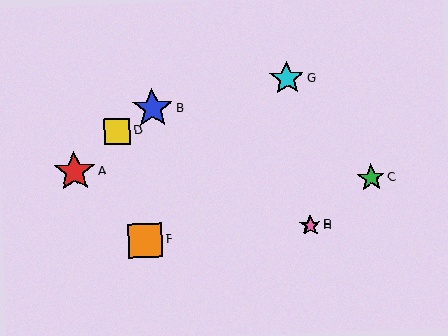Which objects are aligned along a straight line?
Objects B, E, H are aligned along a straight line.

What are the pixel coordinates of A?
Object A is at (74, 172).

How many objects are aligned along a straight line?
3 objects (B, E, H) are aligned along a straight line.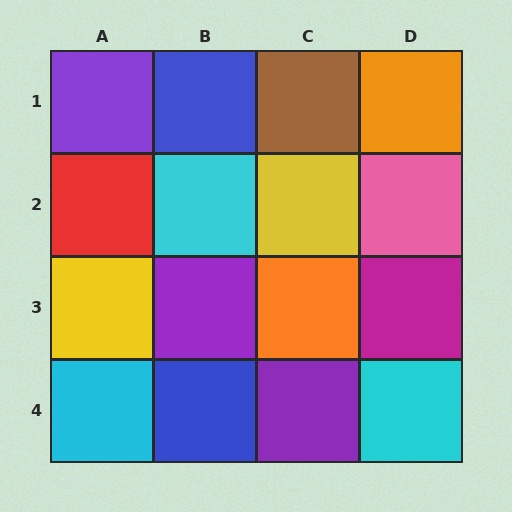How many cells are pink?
1 cell is pink.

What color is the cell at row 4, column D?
Cyan.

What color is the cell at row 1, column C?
Brown.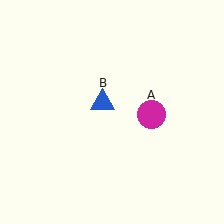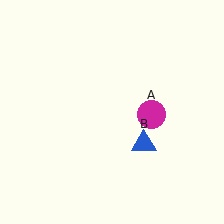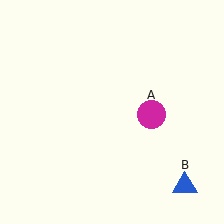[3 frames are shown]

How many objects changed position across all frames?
1 object changed position: blue triangle (object B).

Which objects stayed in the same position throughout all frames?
Magenta circle (object A) remained stationary.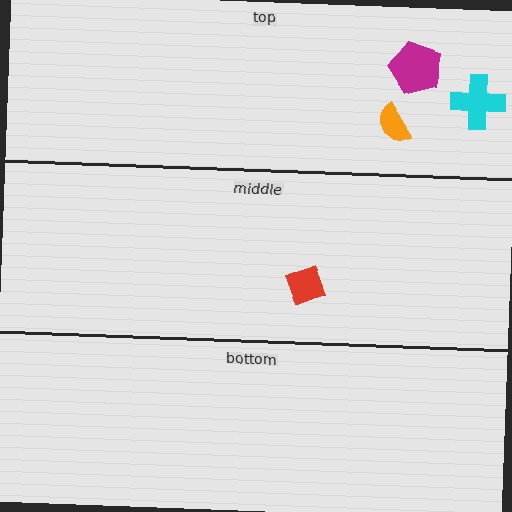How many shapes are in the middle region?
1.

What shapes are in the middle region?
The red diamond.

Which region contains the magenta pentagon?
The top region.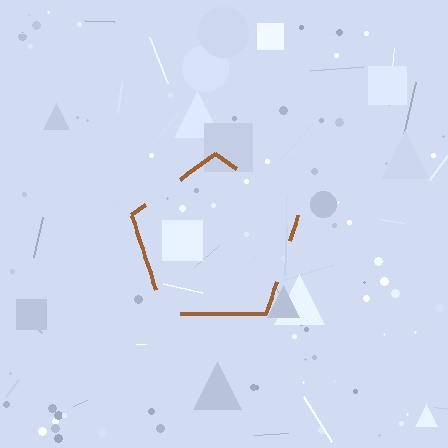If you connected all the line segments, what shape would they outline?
They would outline a pentagon.